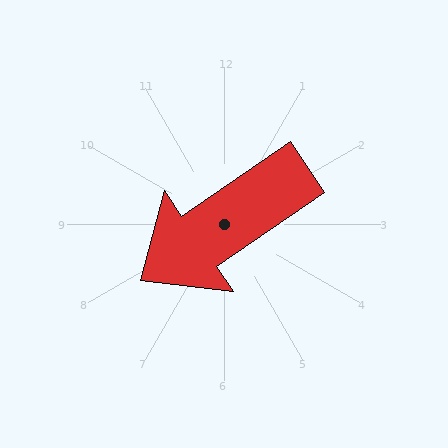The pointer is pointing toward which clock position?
Roughly 8 o'clock.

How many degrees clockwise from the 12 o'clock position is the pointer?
Approximately 236 degrees.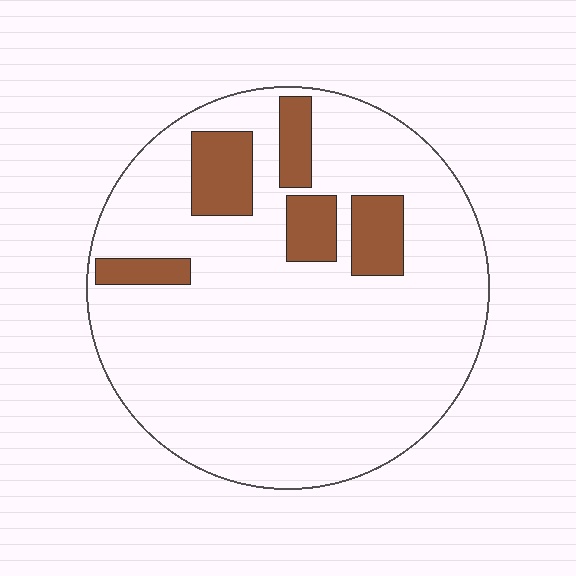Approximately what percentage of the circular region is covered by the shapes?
Approximately 15%.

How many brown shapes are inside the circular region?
5.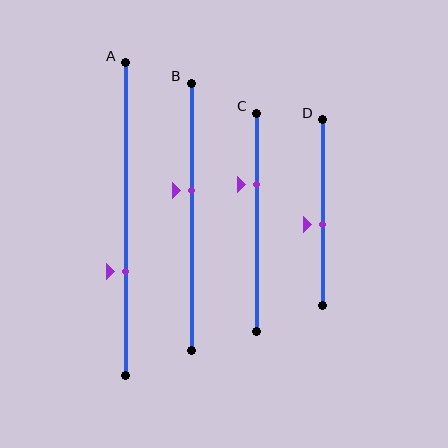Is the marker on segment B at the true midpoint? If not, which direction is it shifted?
No, the marker on segment B is shifted upward by about 10% of the segment length.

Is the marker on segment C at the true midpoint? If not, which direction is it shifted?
No, the marker on segment C is shifted upward by about 17% of the segment length.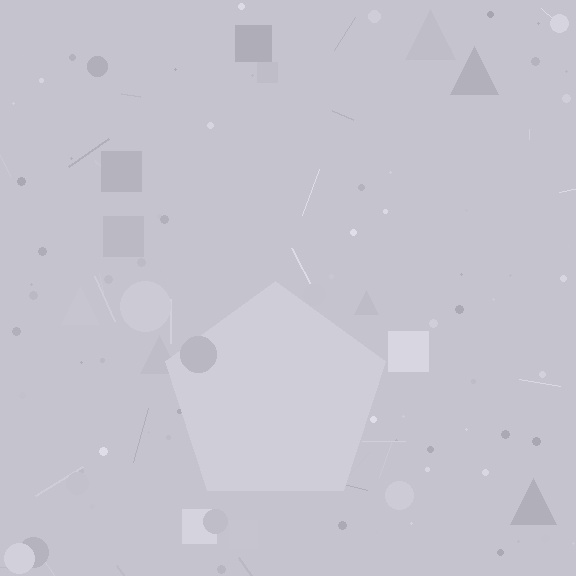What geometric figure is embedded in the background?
A pentagon is embedded in the background.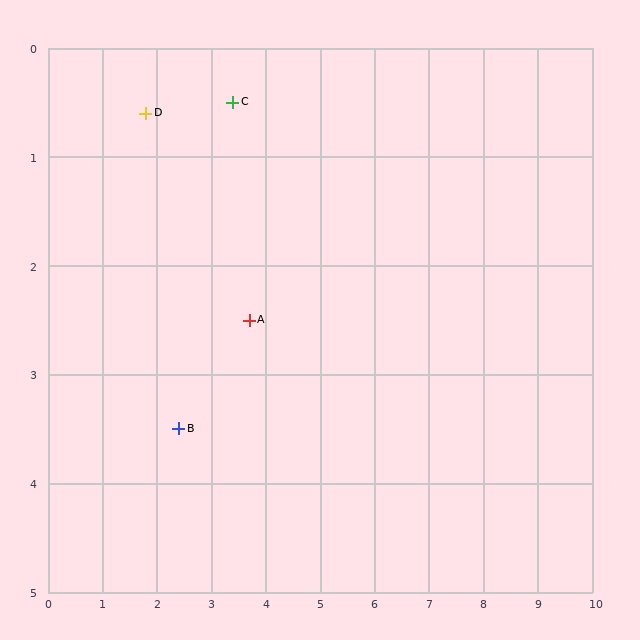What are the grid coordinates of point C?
Point C is at approximately (3.4, 0.5).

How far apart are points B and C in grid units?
Points B and C are about 3.2 grid units apart.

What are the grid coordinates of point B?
Point B is at approximately (2.4, 3.5).